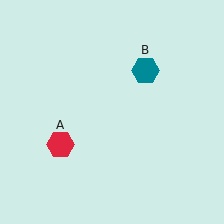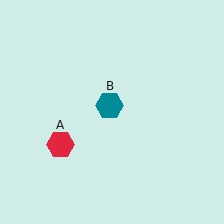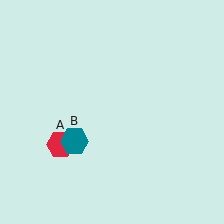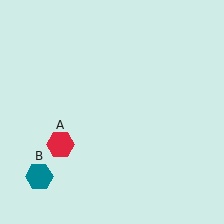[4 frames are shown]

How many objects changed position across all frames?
1 object changed position: teal hexagon (object B).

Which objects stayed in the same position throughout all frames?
Red hexagon (object A) remained stationary.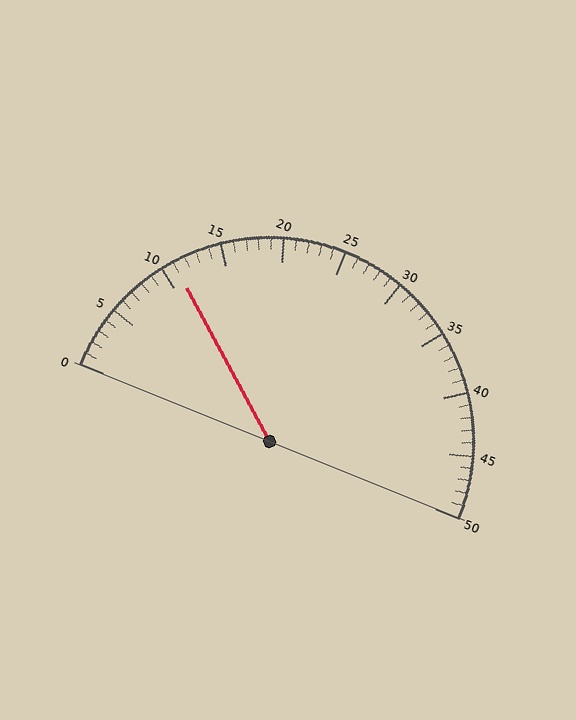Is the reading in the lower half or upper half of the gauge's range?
The reading is in the lower half of the range (0 to 50).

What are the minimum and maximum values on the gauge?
The gauge ranges from 0 to 50.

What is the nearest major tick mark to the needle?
The nearest major tick mark is 10.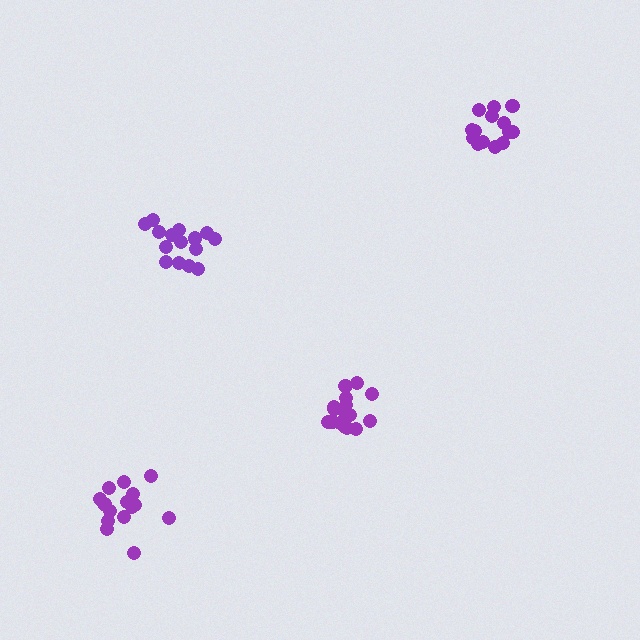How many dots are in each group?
Group 1: 14 dots, Group 2: 15 dots, Group 3: 17 dots, Group 4: 16 dots (62 total).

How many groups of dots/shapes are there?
There are 4 groups.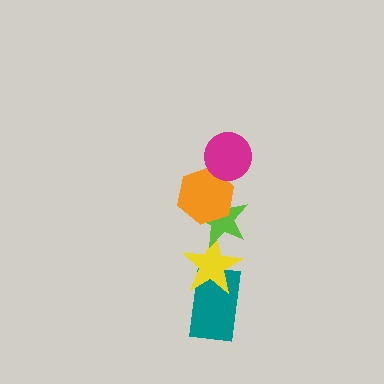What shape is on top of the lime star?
The orange hexagon is on top of the lime star.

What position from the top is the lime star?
The lime star is 3rd from the top.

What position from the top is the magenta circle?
The magenta circle is 1st from the top.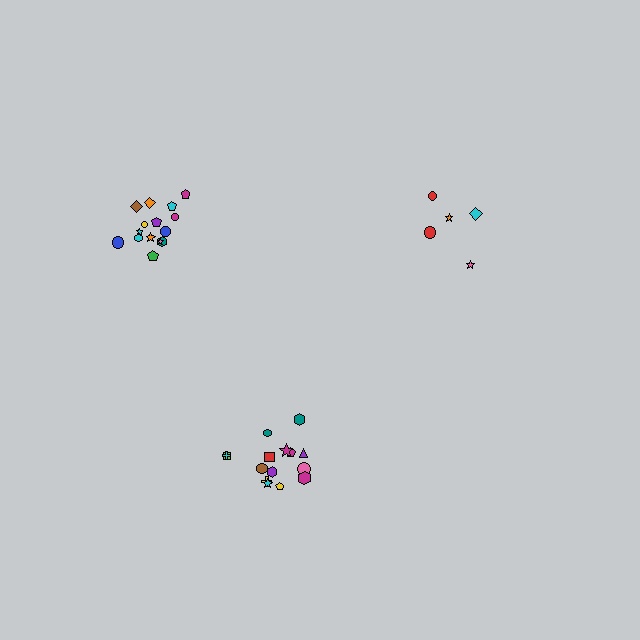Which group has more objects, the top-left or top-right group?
The top-left group.